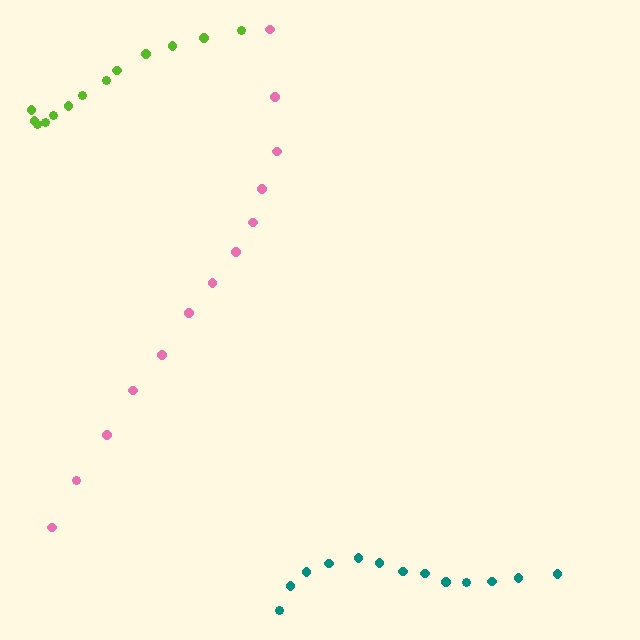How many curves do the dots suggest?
There are 3 distinct paths.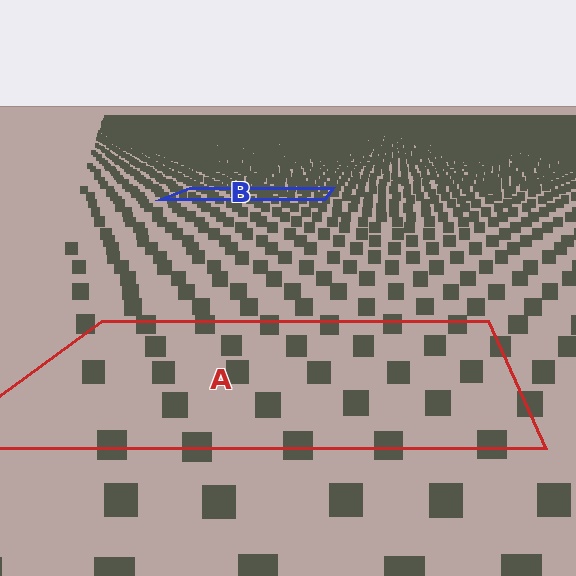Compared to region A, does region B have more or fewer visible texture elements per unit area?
Region B has more texture elements per unit area — they are packed more densely because it is farther away.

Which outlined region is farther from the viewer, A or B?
Region B is farther from the viewer — the texture elements inside it appear smaller and more densely packed.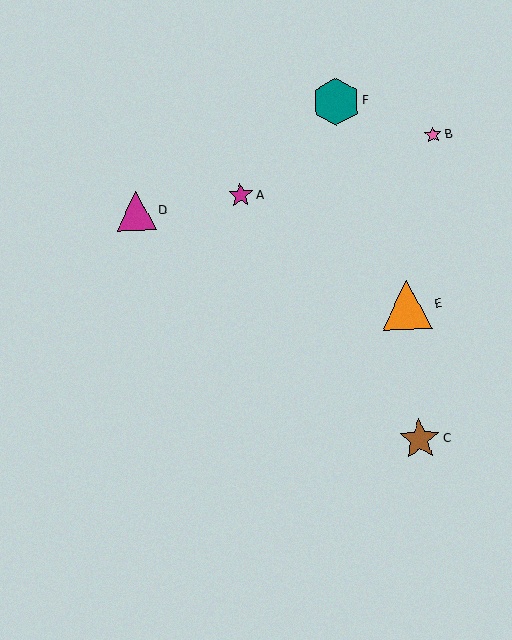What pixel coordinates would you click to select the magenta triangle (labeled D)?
Click at (136, 211) to select the magenta triangle D.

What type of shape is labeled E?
Shape E is an orange triangle.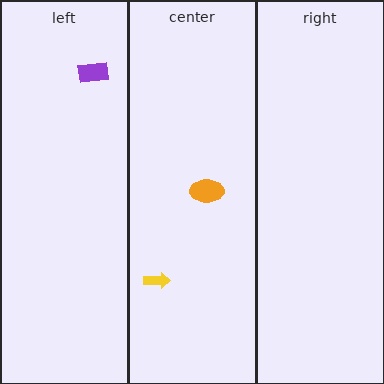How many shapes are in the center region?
2.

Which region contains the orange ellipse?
The center region.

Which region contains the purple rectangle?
The left region.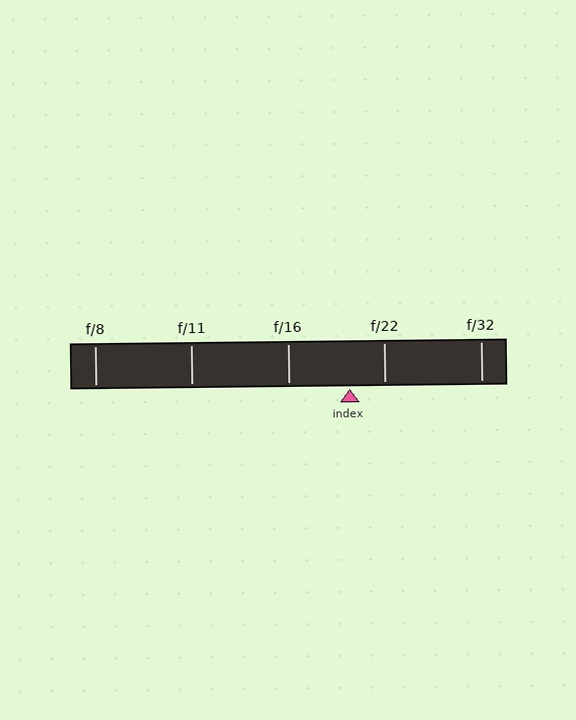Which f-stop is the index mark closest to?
The index mark is closest to f/22.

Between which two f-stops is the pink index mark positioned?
The index mark is between f/16 and f/22.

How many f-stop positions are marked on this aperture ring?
There are 5 f-stop positions marked.